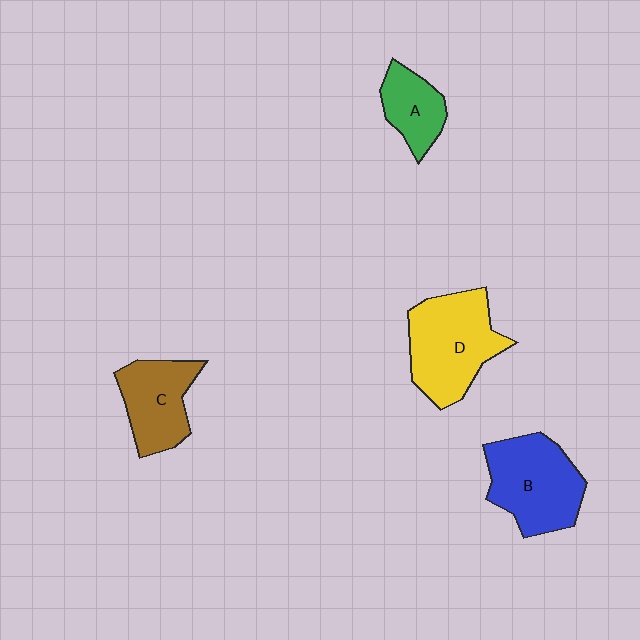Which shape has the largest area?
Shape D (yellow).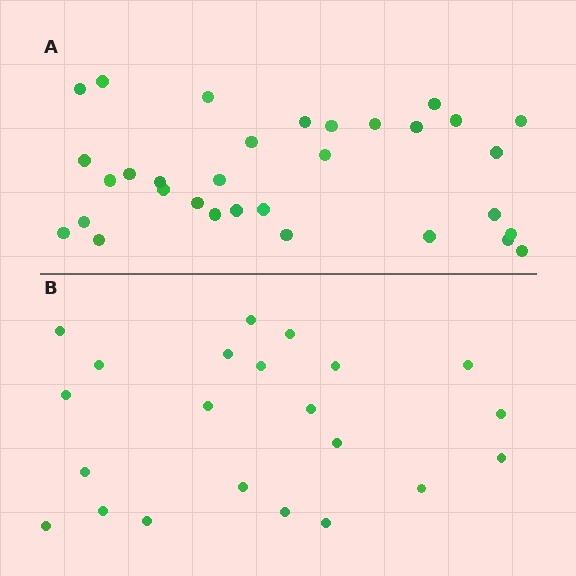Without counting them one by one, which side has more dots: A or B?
Region A (the top region) has more dots.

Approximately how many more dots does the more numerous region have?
Region A has roughly 10 or so more dots than region B.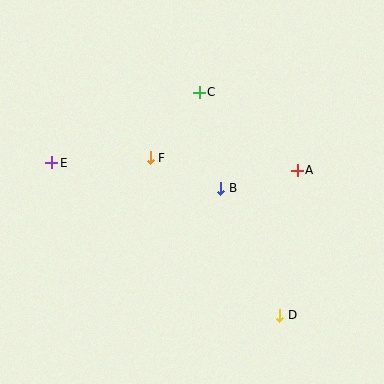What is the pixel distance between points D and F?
The distance between D and F is 204 pixels.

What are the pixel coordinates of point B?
Point B is at (221, 188).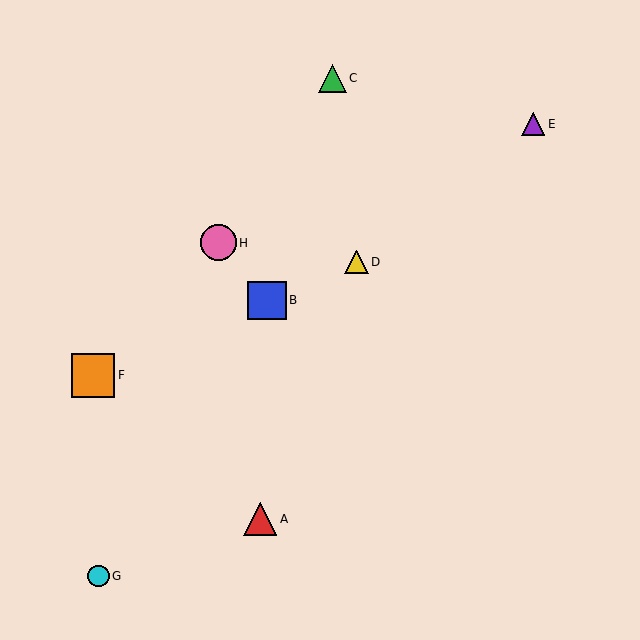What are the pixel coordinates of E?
Object E is at (533, 124).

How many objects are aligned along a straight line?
3 objects (B, D, F) are aligned along a straight line.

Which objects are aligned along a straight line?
Objects B, D, F are aligned along a straight line.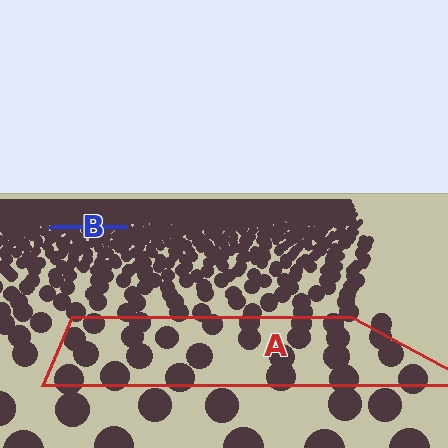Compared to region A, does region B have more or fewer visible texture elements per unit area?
Region B has more texture elements per unit area — they are packed more densely because it is farther away.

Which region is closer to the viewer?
Region A is closer. The texture elements there are larger and more spread out.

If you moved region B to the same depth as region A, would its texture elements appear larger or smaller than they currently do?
They would appear larger. At a closer depth, the same texture elements are projected at a bigger on-screen size.